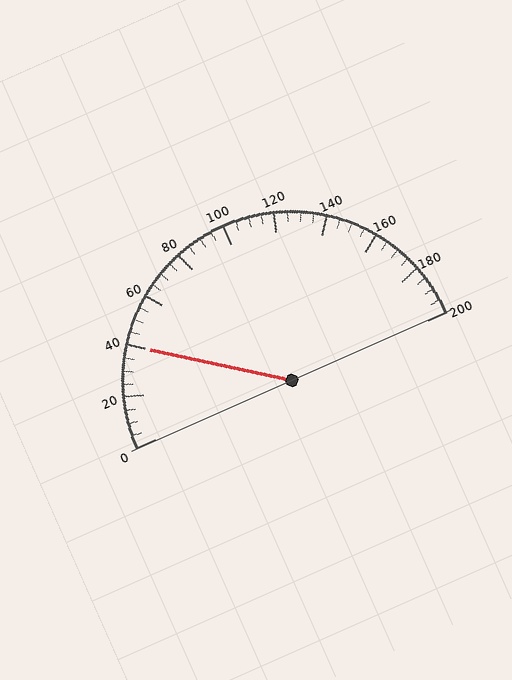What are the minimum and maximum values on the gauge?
The gauge ranges from 0 to 200.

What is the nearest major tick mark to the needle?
The nearest major tick mark is 40.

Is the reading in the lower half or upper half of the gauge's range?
The reading is in the lower half of the range (0 to 200).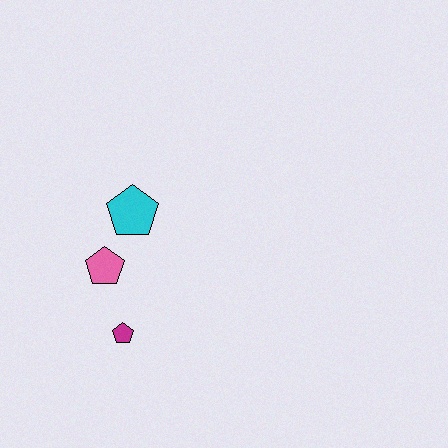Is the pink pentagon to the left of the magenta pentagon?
Yes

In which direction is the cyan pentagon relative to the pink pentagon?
The cyan pentagon is above the pink pentagon.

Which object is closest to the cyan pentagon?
The pink pentagon is closest to the cyan pentagon.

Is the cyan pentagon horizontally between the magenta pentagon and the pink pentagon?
No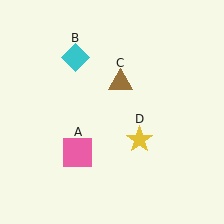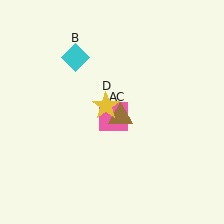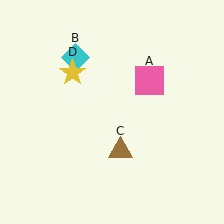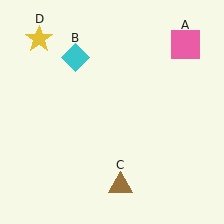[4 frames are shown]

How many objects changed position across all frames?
3 objects changed position: pink square (object A), brown triangle (object C), yellow star (object D).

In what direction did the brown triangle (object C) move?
The brown triangle (object C) moved down.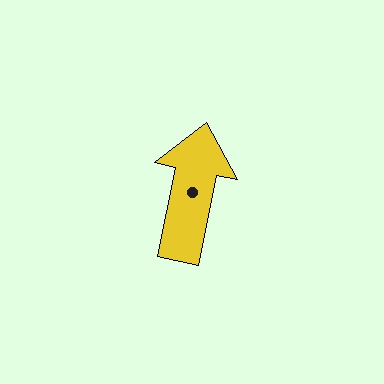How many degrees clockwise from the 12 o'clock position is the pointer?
Approximately 12 degrees.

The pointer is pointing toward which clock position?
Roughly 12 o'clock.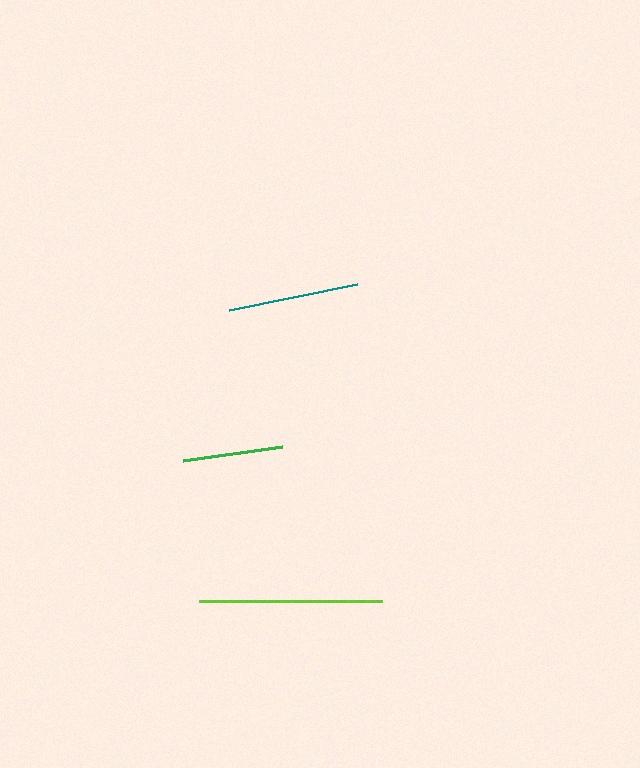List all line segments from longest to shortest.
From longest to shortest: lime, teal, green.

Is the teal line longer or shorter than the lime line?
The lime line is longer than the teal line.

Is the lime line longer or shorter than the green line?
The lime line is longer than the green line.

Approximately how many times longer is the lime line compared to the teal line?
The lime line is approximately 1.4 times the length of the teal line.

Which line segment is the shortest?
The green line is the shortest at approximately 100 pixels.